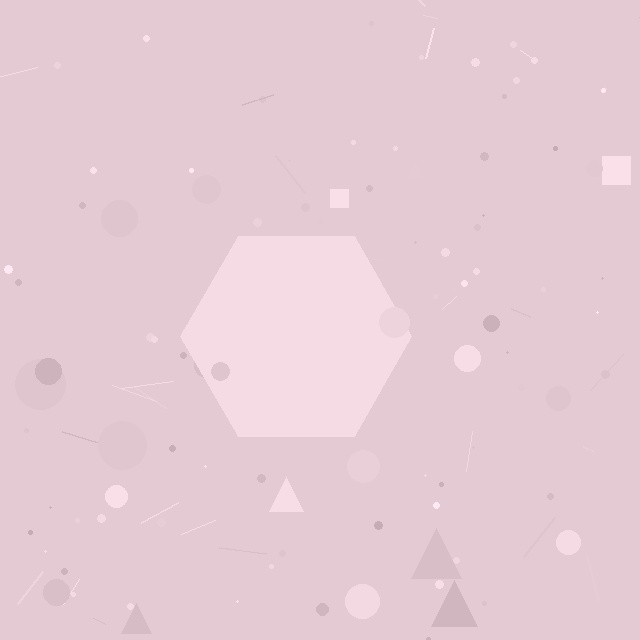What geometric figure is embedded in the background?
A hexagon is embedded in the background.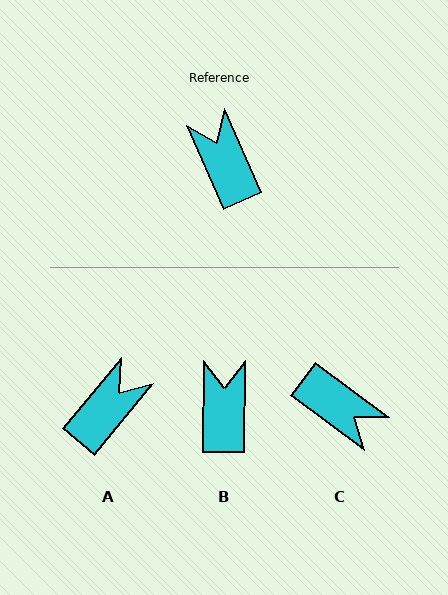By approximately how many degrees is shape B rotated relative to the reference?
Approximately 25 degrees clockwise.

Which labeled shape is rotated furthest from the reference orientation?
C, about 151 degrees away.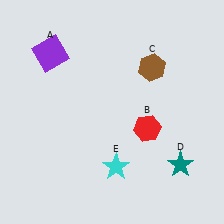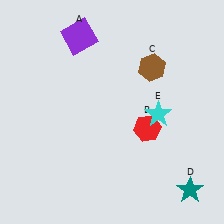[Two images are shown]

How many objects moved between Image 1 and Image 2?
3 objects moved between the two images.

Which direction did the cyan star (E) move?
The cyan star (E) moved up.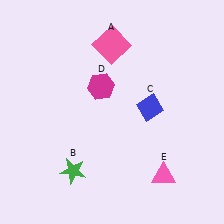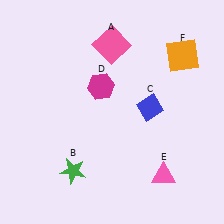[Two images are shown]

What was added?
An orange square (F) was added in Image 2.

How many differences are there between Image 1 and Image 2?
There is 1 difference between the two images.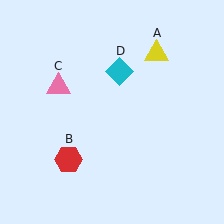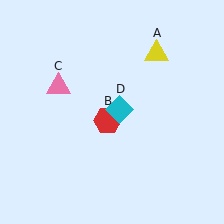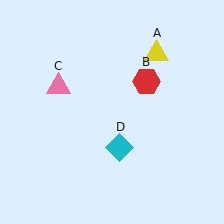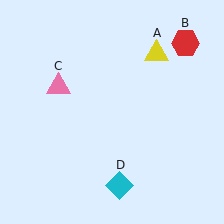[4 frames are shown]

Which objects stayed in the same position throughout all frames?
Yellow triangle (object A) and pink triangle (object C) remained stationary.